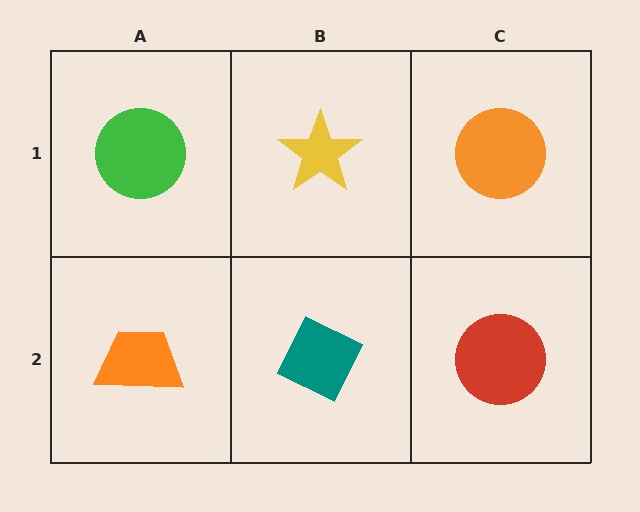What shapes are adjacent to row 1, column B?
A teal diamond (row 2, column B), a green circle (row 1, column A), an orange circle (row 1, column C).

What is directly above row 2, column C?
An orange circle.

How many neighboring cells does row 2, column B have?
3.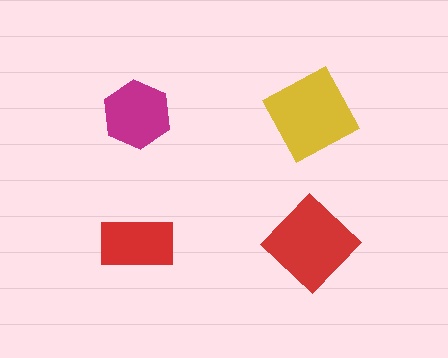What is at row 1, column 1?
A magenta hexagon.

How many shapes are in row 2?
2 shapes.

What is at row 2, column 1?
A red rectangle.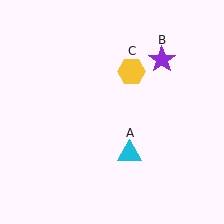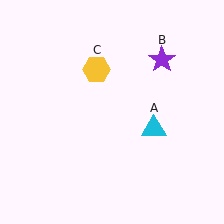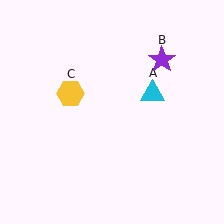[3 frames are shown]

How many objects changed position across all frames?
2 objects changed position: cyan triangle (object A), yellow hexagon (object C).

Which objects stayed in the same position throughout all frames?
Purple star (object B) remained stationary.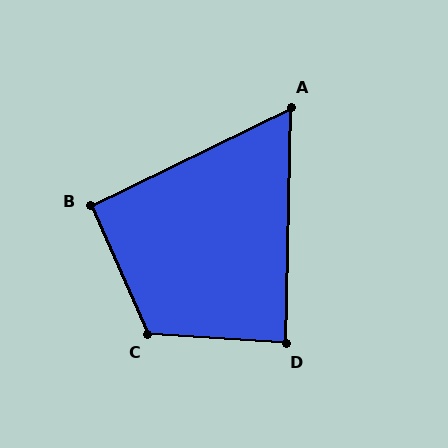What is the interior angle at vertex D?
Approximately 88 degrees (approximately right).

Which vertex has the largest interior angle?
C, at approximately 117 degrees.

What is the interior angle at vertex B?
Approximately 92 degrees (approximately right).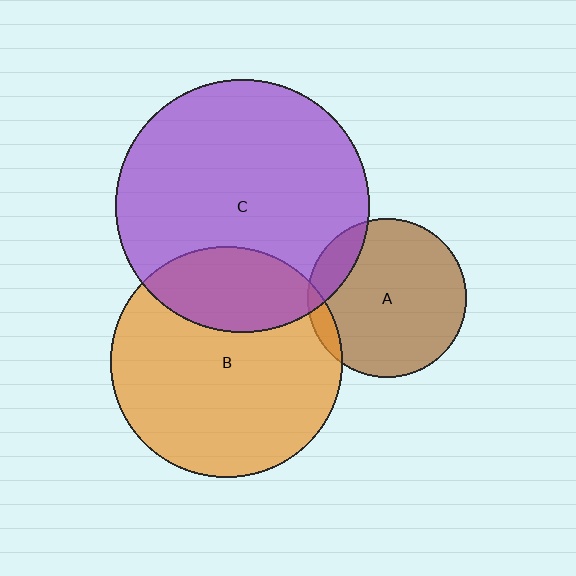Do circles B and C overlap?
Yes.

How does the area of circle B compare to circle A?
Approximately 2.1 times.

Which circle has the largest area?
Circle C (purple).